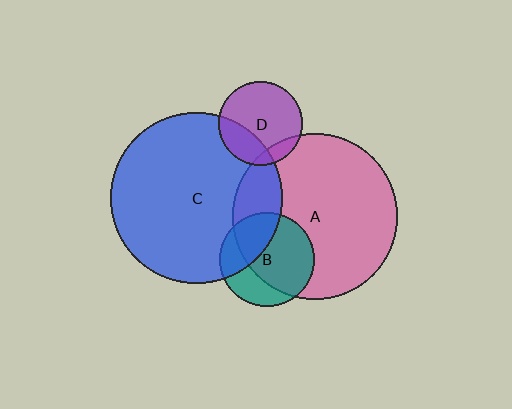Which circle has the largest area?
Circle C (blue).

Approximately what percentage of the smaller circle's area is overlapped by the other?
Approximately 25%.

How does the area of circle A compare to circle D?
Approximately 3.9 times.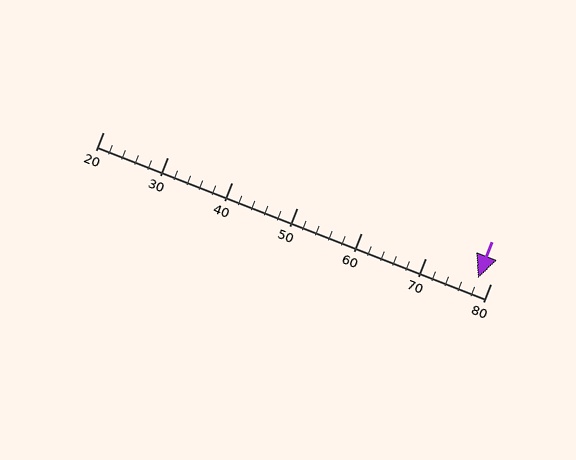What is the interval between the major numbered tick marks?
The major tick marks are spaced 10 units apart.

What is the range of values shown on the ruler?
The ruler shows values from 20 to 80.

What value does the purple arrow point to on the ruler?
The purple arrow points to approximately 78.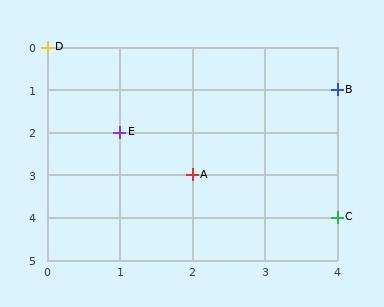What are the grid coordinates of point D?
Point D is at grid coordinates (0, 0).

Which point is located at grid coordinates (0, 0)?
Point D is at (0, 0).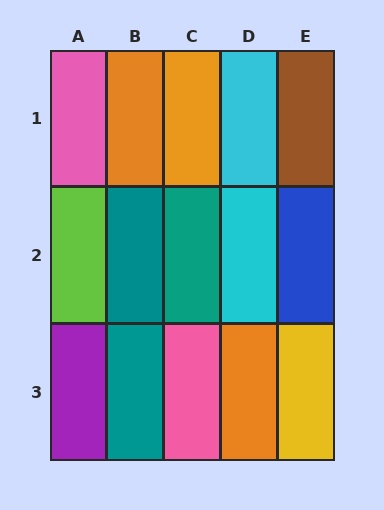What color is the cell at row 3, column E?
Yellow.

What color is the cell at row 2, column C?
Teal.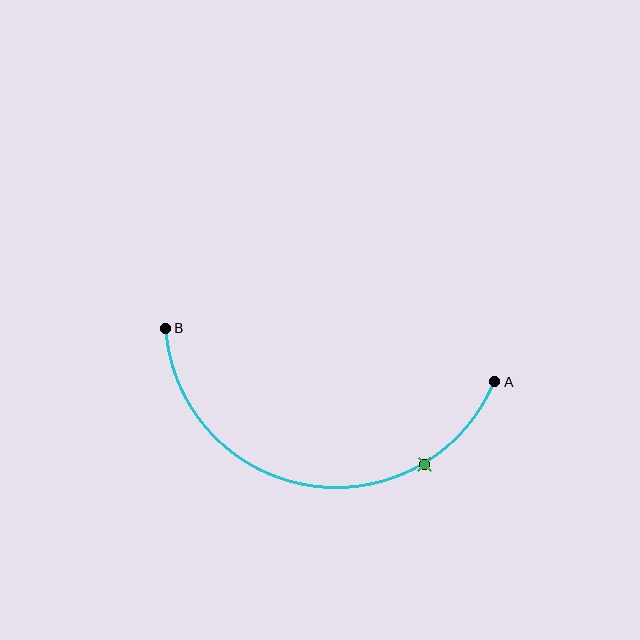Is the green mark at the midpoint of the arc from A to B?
No. The green mark lies on the arc but is closer to endpoint A. The arc midpoint would be at the point on the curve equidistant along the arc from both A and B.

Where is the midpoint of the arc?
The arc midpoint is the point on the curve farthest from the straight line joining A and B. It sits below that line.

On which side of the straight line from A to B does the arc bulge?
The arc bulges below the straight line connecting A and B.